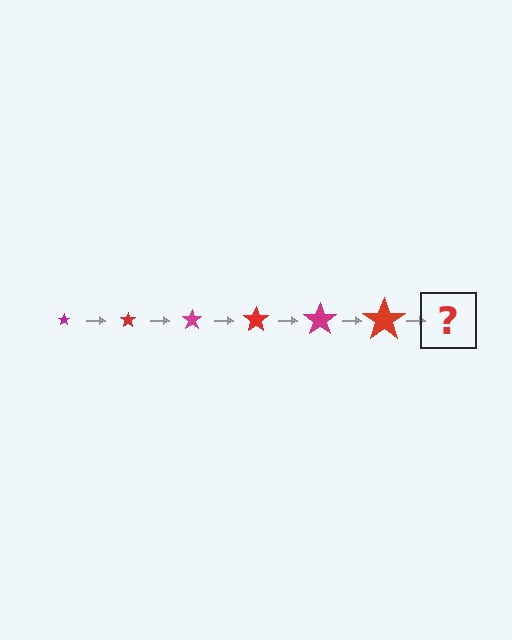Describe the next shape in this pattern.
It should be a magenta star, larger than the previous one.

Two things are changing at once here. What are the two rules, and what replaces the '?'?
The two rules are that the star grows larger each step and the color cycles through magenta and red. The '?' should be a magenta star, larger than the previous one.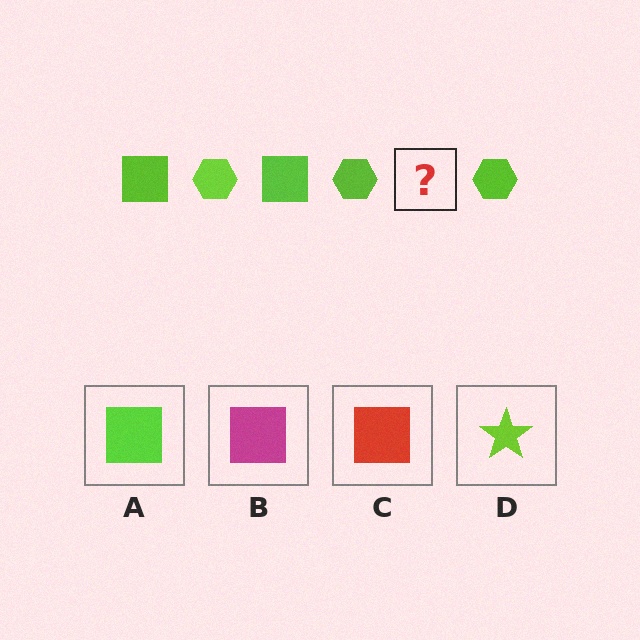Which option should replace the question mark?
Option A.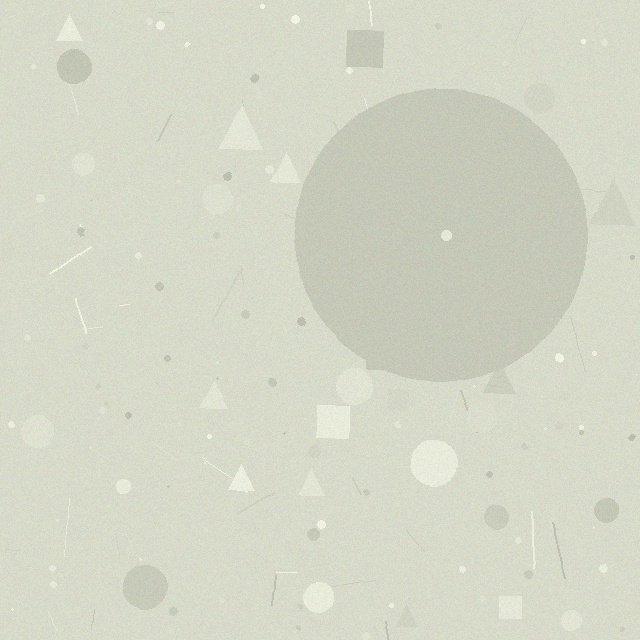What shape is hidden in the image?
A circle is hidden in the image.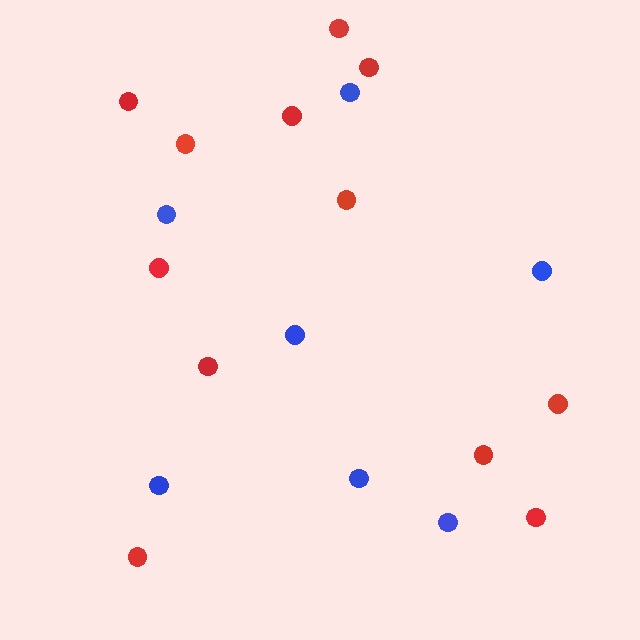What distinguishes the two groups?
There are 2 groups: one group of red circles (12) and one group of blue circles (7).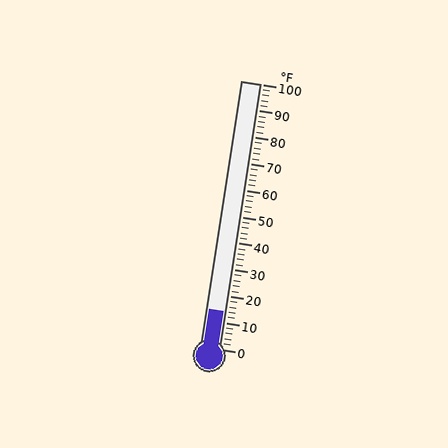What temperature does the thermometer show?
The thermometer shows approximately 14°F.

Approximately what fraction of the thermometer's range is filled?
The thermometer is filled to approximately 15% of its range.